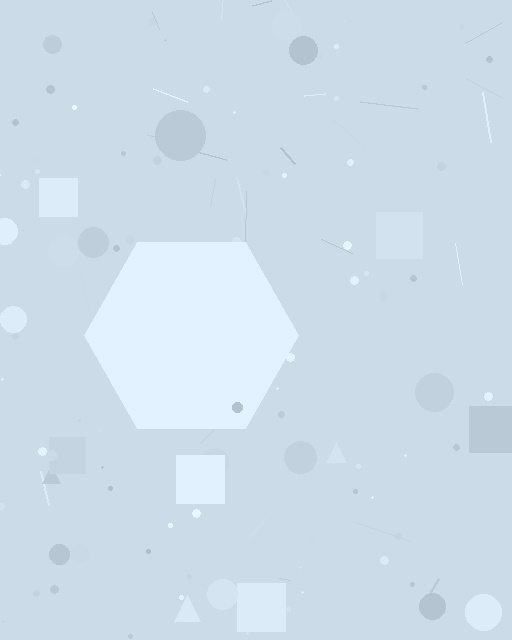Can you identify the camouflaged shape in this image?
The camouflaged shape is a hexagon.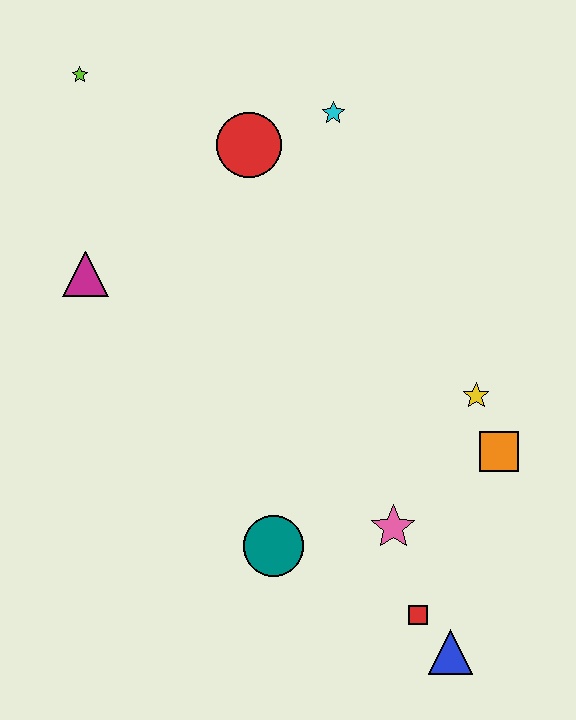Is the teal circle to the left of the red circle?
No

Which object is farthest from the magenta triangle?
The blue triangle is farthest from the magenta triangle.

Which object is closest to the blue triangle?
The red square is closest to the blue triangle.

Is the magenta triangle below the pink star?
No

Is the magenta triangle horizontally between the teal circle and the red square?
No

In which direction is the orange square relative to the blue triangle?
The orange square is above the blue triangle.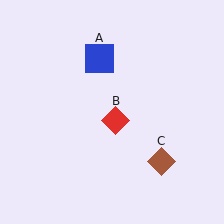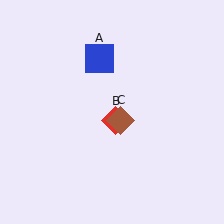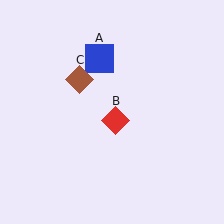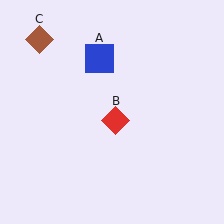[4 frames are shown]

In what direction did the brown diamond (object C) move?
The brown diamond (object C) moved up and to the left.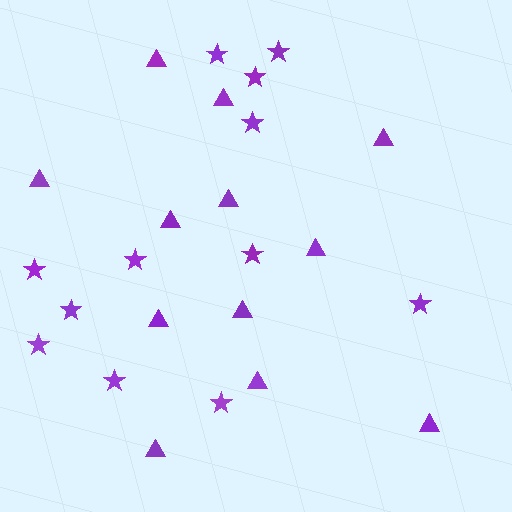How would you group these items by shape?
There are 2 groups: one group of stars (12) and one group of triangles (12).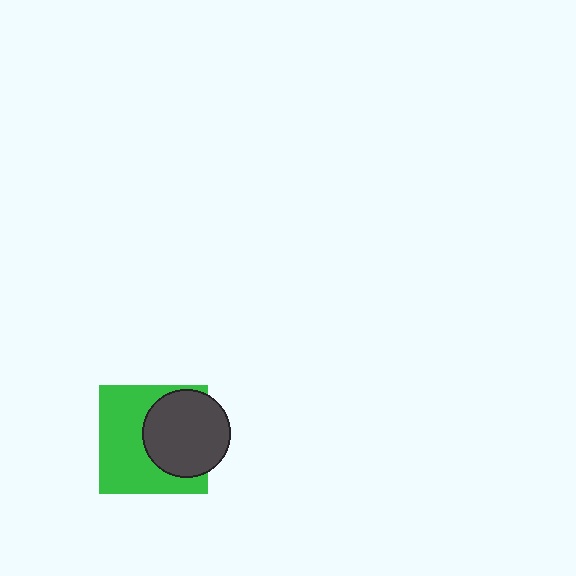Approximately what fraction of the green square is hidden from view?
Roughly 42% of the green square is hidden behind the dark gray circle.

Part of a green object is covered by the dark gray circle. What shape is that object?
It is a square.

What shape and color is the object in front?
The object in front is a dark gray circle.